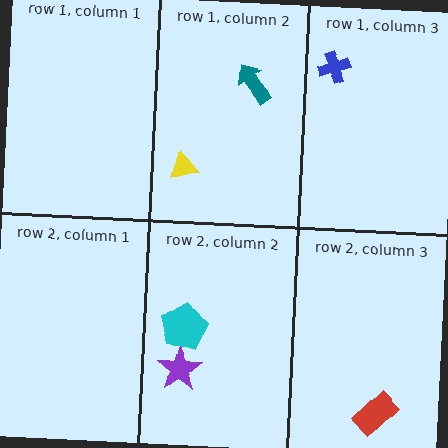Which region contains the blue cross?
The row 1, column 3 region.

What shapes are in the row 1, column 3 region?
The blue cross.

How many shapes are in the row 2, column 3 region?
1.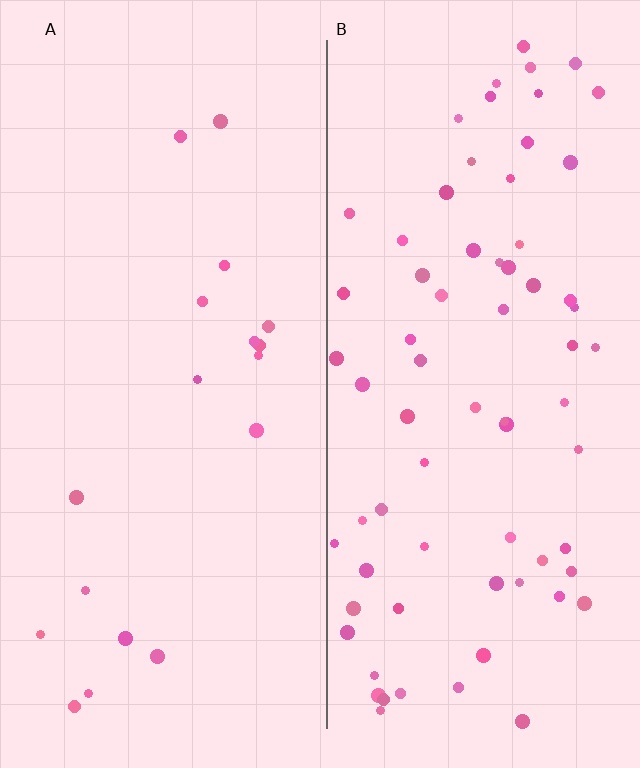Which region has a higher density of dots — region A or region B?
B (the right).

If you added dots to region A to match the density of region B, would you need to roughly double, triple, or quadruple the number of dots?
Approximately quadruple.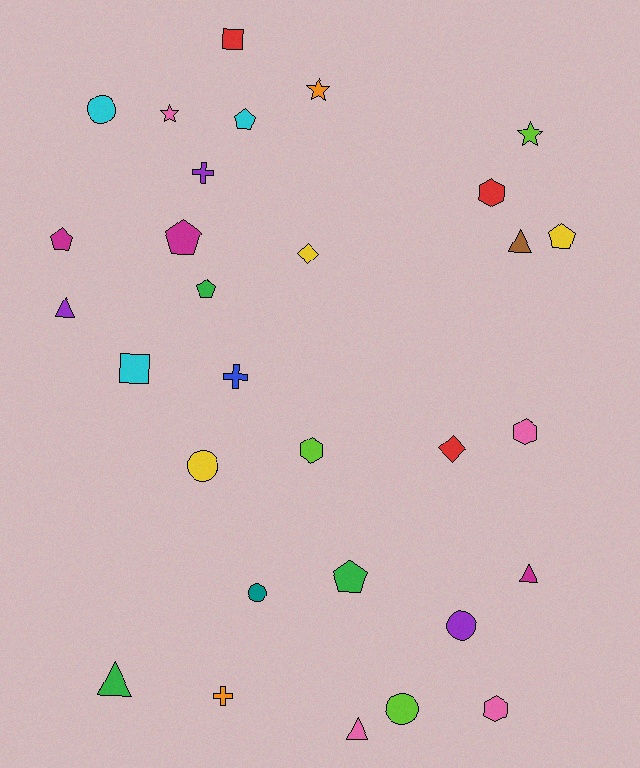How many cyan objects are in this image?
There are 3 cyan objects.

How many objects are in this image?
There are 30 objects.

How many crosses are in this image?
There are 3 crosses.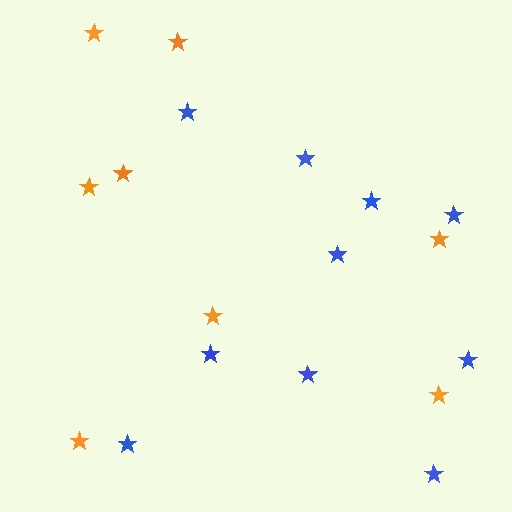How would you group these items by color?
There are 2 groups: one group of blue stars (10) and one group of orange stars (8).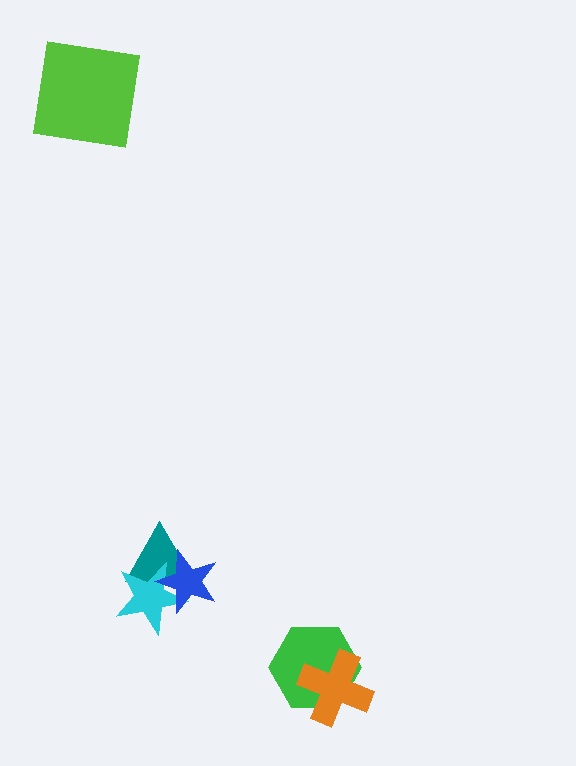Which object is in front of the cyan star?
The blue star is in front of the cyan star.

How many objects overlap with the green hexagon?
1 object overlaps with the green hexagon.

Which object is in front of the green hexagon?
The orange cross is in front of the green hexagon.